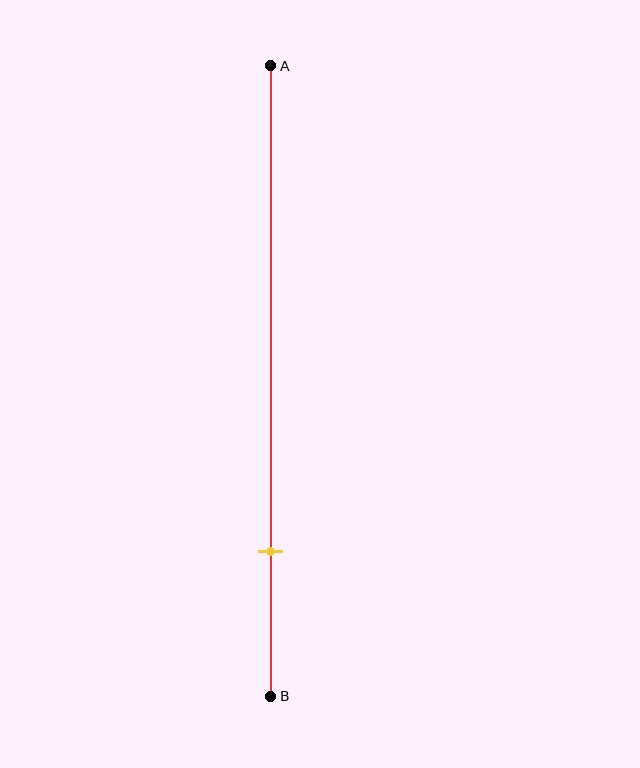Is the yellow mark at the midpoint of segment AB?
No, the mark is at about 75% from A, not at the 50% midpoint.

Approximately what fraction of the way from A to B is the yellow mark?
The yellow mark is approximately 75% of the way from A to B.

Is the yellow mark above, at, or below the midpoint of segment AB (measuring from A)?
The yellow mark is below the midpoint of segment AB.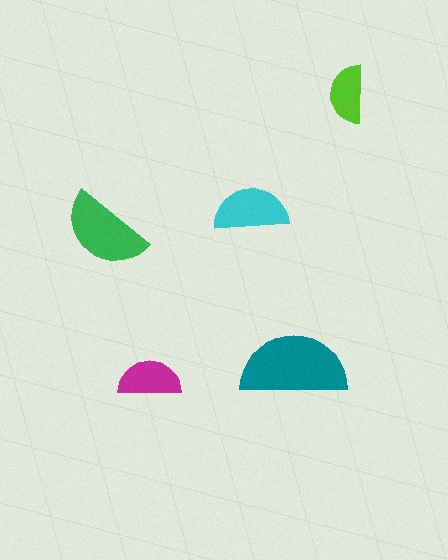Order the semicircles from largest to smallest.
the teal one, the green one, the cyan one, the magenta one, the lime one.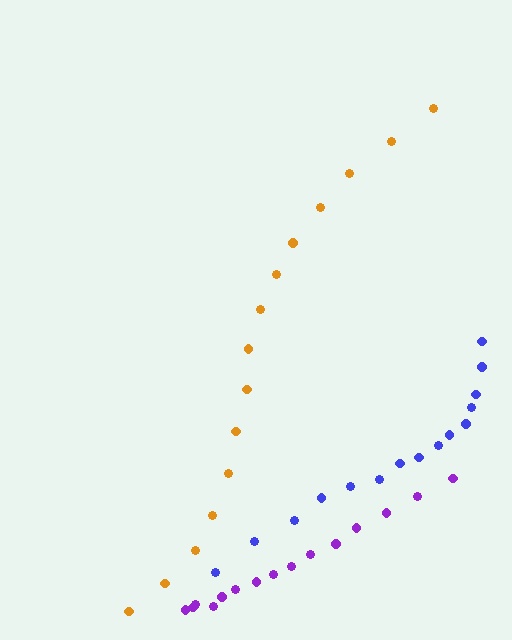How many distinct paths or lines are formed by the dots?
There are 3 distinct paths.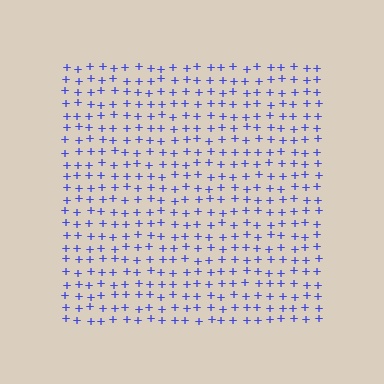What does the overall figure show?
The overall figure shows a square.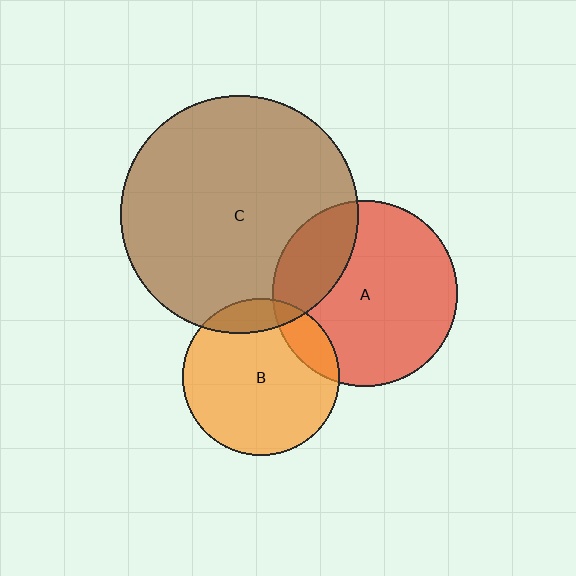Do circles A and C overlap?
Yes.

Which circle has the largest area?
Circle C (brown).